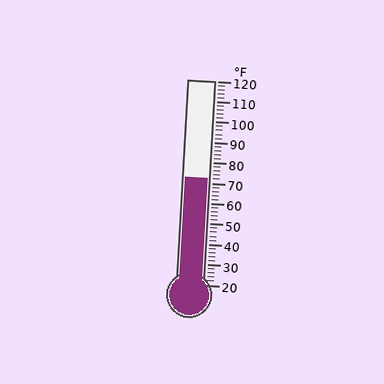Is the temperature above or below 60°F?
The temperature is above 60°F.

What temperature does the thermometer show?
The thermometer shows approximately 72°F.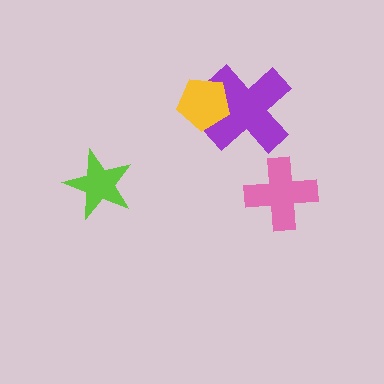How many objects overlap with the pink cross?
0 objects overlap with the pink cross.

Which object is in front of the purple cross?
The yellow pentagon is in front of the purple cross.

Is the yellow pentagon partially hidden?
No, no other shape covers it.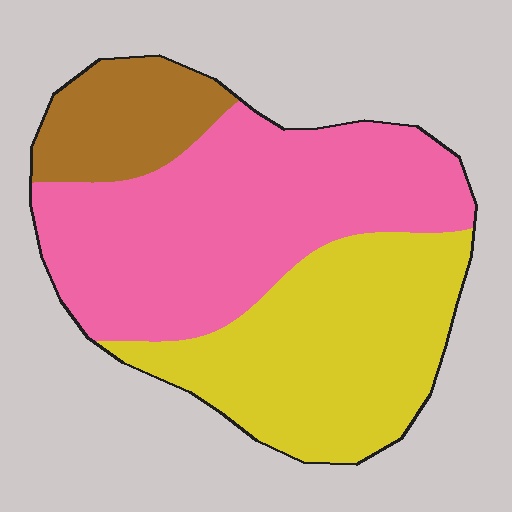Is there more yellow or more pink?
Pink.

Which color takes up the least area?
Brown, at roughly 15%.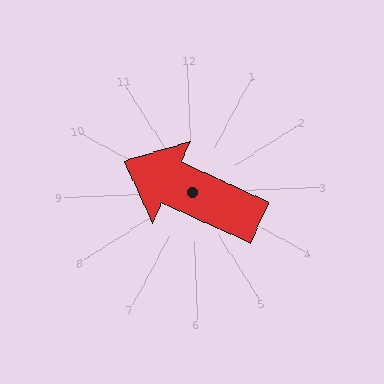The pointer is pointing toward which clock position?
Roughly 10 o'clock.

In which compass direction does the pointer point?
Northwest.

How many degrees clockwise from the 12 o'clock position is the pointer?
Approximately 297 degrees.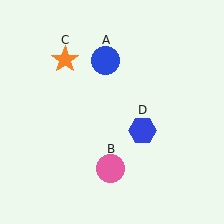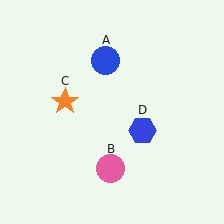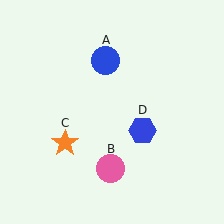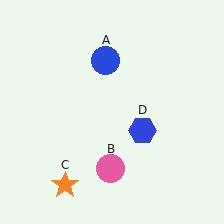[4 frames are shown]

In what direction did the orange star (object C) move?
The orange star (object C) moved down.